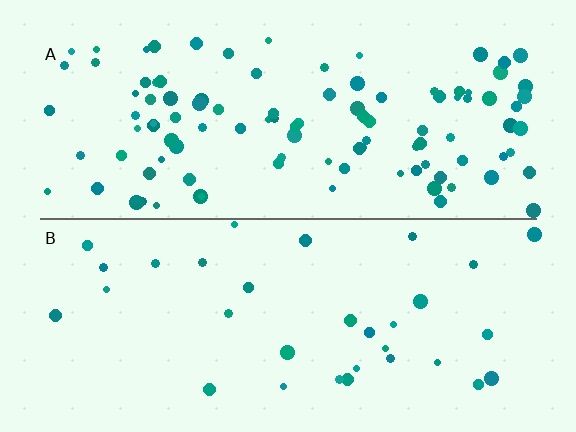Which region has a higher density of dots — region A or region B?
A (the top).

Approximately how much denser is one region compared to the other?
Approximately 3.2× — region A over region B.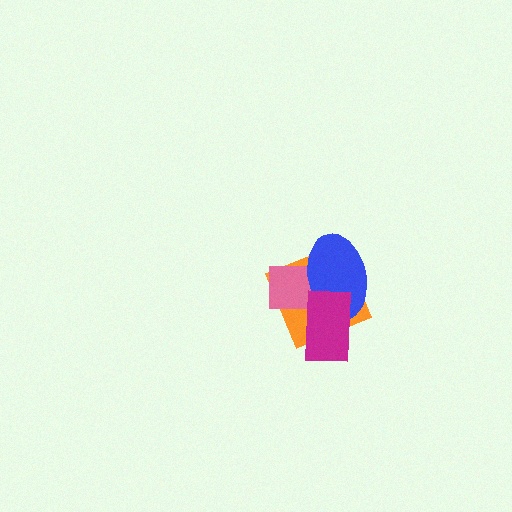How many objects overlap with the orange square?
3 objects overlap with the orange square.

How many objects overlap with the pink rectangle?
3 objects overlap with the pink rectangle.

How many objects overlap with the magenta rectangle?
3 objects overlap with the magenta rectangle.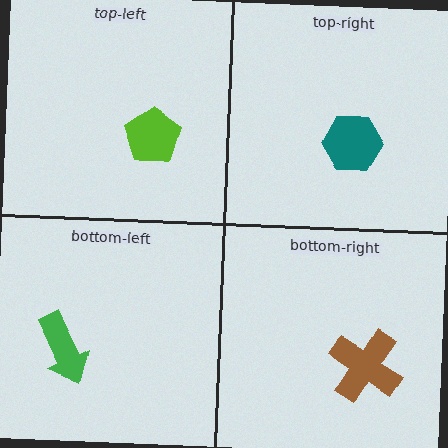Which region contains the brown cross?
The bottom-right region.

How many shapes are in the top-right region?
1.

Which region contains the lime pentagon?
The top-left region.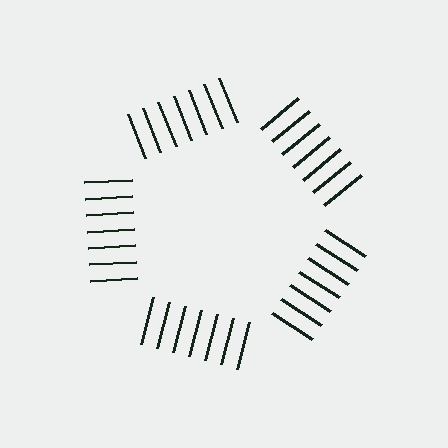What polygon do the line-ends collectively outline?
An illusory pentagon — the line segments terminate on its edges but no continuous stroke is drawn.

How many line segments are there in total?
35 — 7 along each of the 5 edges.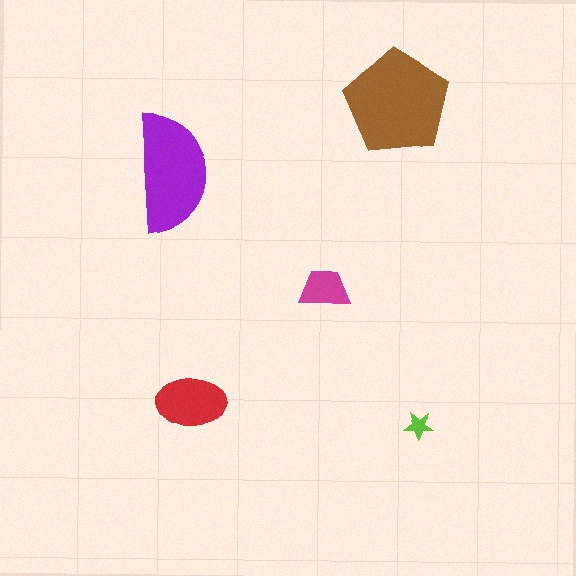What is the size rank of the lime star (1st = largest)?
5th.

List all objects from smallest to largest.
The lime star, the magenta trapezoid, the red ellipse, the purple semicircle, the brown pentagon.